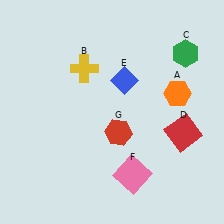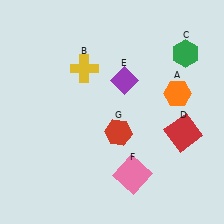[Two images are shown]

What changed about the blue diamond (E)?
In Image 1, E is blue. In Image 2, it changed to purple.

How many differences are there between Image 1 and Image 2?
There is 1 difference between the two images.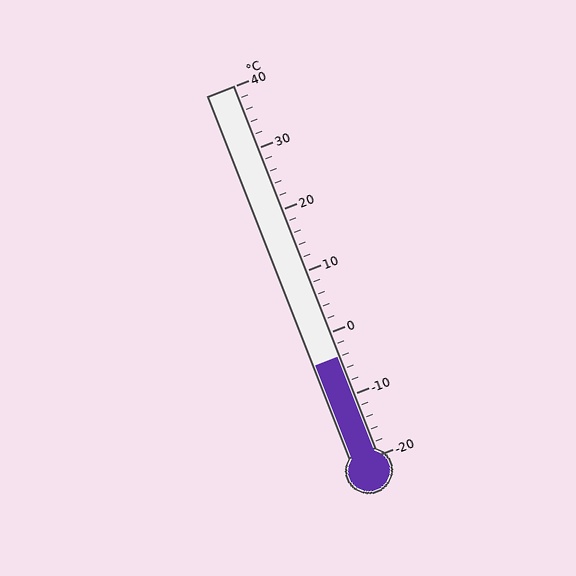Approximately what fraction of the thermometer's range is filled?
The thermometer is filled to approximately 25% of its range.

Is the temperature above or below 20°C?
The temperature is below 20°C.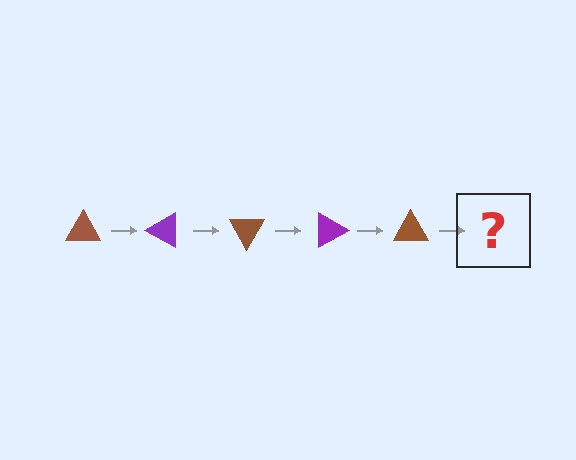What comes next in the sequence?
The next element should be a purple triangle, rotated 150 degrees from the start.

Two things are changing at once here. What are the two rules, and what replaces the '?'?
The two rules are that it rotates 30 degrees each step and the color cycles through brown and purple. The '?' should be a purple triangle, rotated 150 degrees from the start.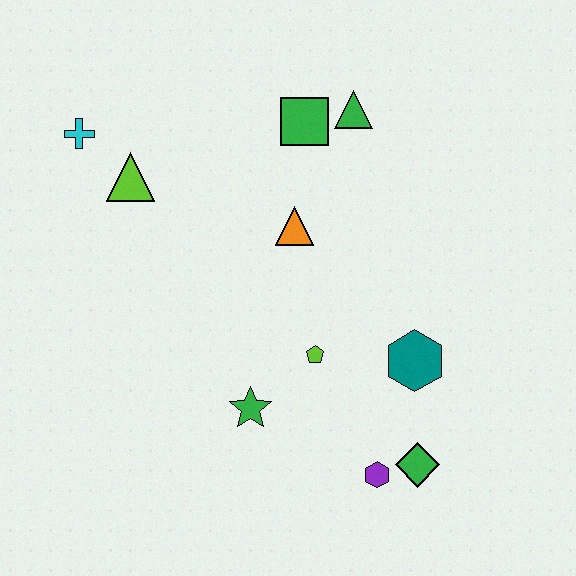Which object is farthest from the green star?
The cyan cross is farthest from the green star.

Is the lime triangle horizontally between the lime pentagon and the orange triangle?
No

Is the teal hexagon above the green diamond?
Yes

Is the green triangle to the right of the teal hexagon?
No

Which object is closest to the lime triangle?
The cyan cross is closest to the lime triangle.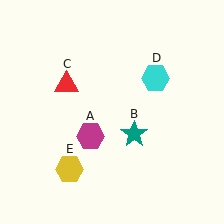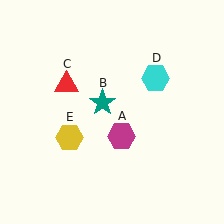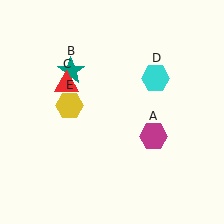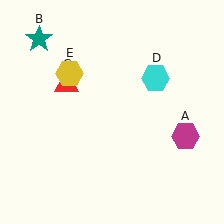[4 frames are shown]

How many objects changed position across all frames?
3 objects changed position: magenta hexagon (object A), teal star (object B), yellow hexagon (object E).